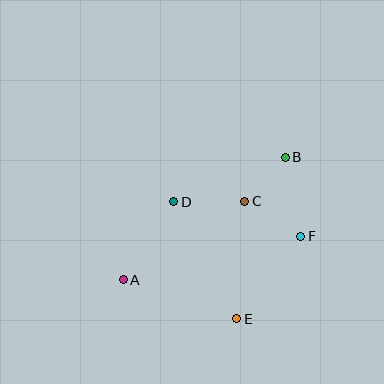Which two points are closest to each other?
Points B and C are closest to each other.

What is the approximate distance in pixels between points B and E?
The distance between B and E is approximately 169 pixels.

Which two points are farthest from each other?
Points A and B are farthest from each other.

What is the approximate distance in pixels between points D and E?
The distance between D and E is approximately 133 pixels.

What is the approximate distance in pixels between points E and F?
The distance between E and F is approximately 105 pixels.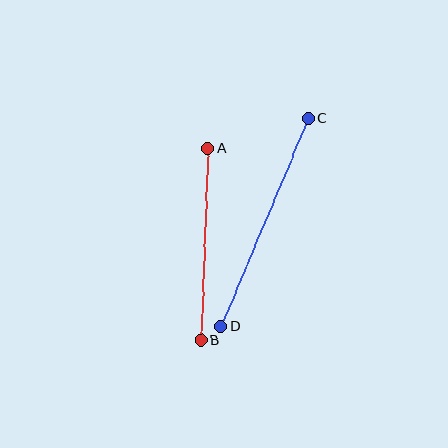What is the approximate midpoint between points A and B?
The midpoint is at approximately (204, 244) pixels.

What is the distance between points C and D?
The distance is approximately 225 pixels.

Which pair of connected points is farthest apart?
Points C and D are farthest apart.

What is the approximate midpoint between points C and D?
The midpoint is at approximately (264, 223) pixels.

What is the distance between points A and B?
The distance is approximately 192 pixels.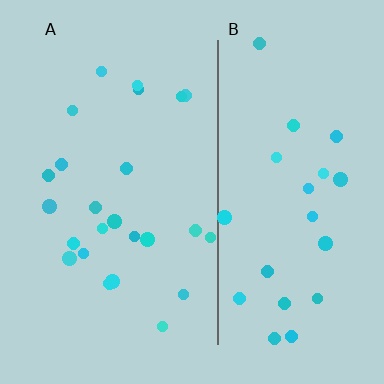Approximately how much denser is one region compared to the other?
Approximately 1.1× — region A over region B.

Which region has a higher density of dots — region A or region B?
A (the left).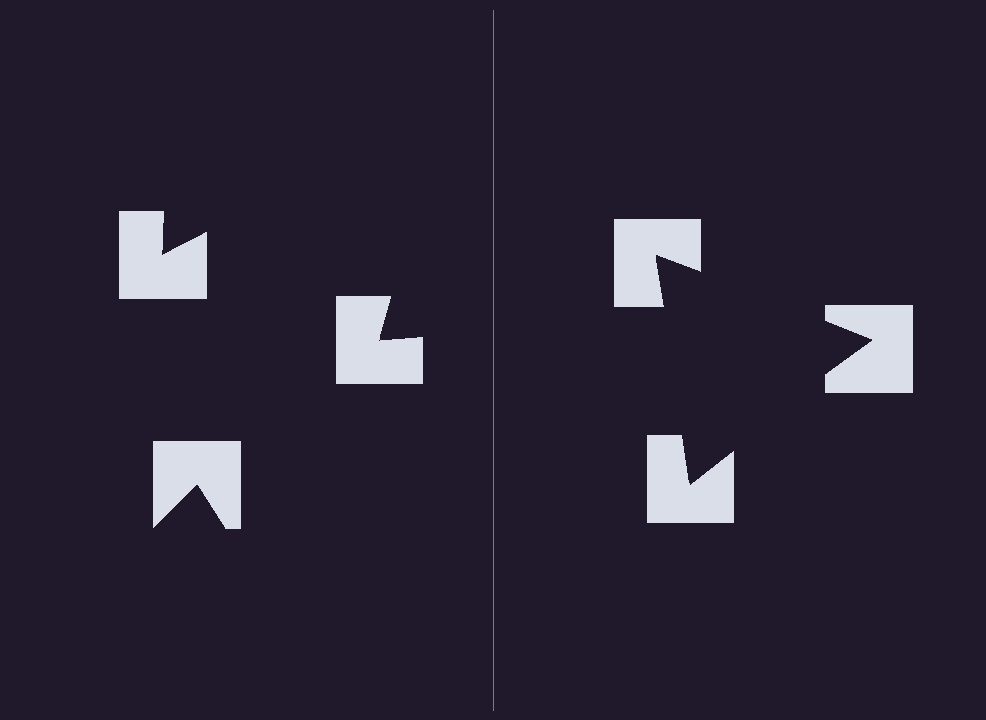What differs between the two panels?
The notched squares are positioned identically on both sides; only the wedge orientations differ. On the right they align to a triangle; on the left they are misaligned.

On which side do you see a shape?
An illusory triangle appears on the right side. On the left side the wedge cuts are rotated, so no coherent shape forms.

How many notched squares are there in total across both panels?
6 — 3 on each side.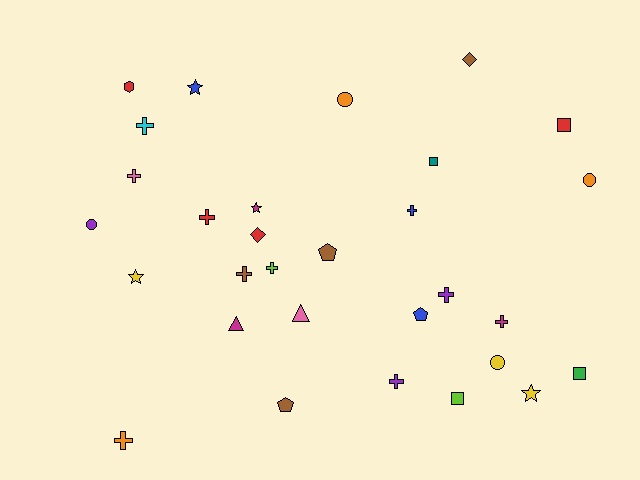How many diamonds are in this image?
There are 2 diamonds.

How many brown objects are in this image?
There are 4 brown objects.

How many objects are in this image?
There are 30 objects.